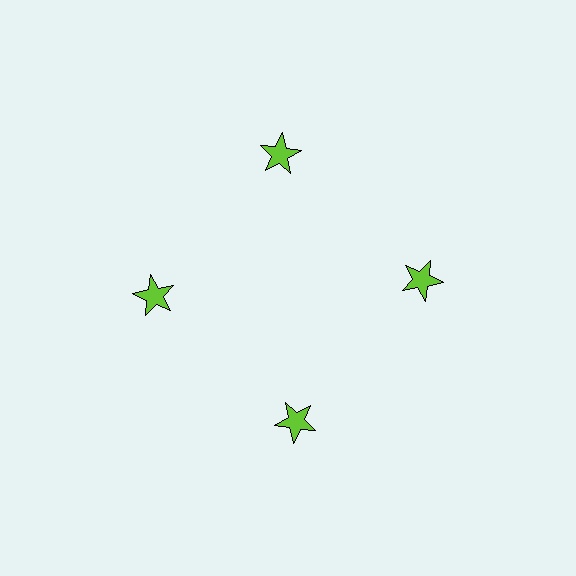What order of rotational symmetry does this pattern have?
This pattern has 4-fold rotational symmetry.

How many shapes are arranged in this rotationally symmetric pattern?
There are 4 shapes, arranged in 4 groups of 1.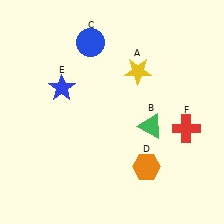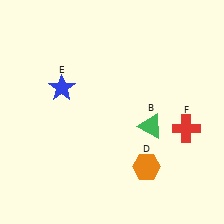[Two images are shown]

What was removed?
The yellow star (A), the blue circle (C) were removed in Image 2.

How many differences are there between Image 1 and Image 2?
There are 2 differences between the two images.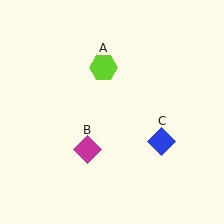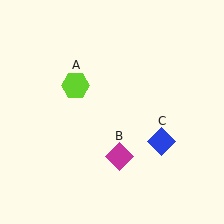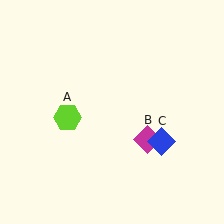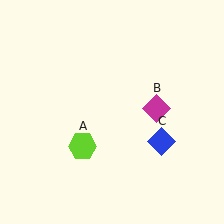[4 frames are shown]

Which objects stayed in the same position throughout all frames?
Blue diamond (object C) remained stationary.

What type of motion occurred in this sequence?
The lime hexagon (object A), magenta diamond (object B) rotated counterclockwise around the center of the scene.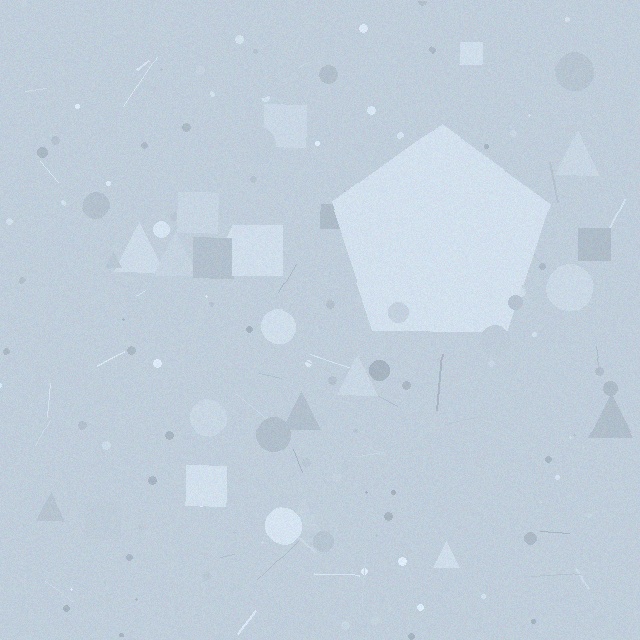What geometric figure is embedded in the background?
A pentagon is embedded in the background.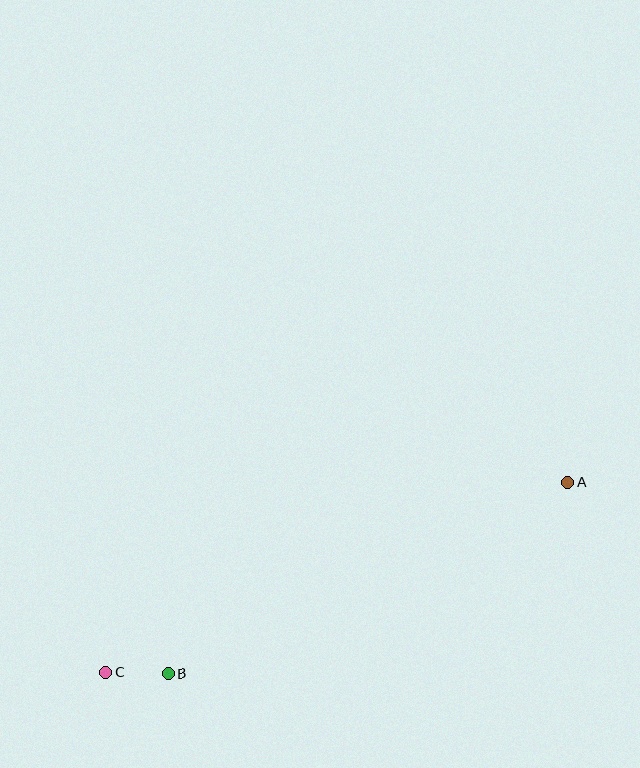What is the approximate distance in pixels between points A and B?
The distance between A and B is approximately 443 pixels.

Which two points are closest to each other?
Points B and C are closest to each other.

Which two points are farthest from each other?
Points A and C are farthest from each other.